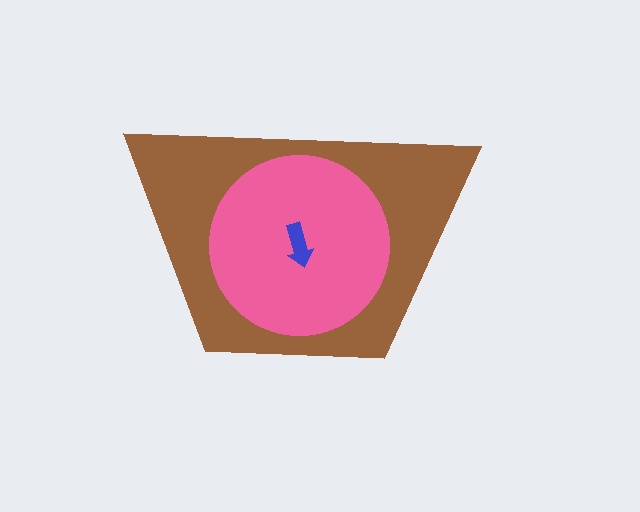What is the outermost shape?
The brown trapezoid.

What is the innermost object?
The blue arrow.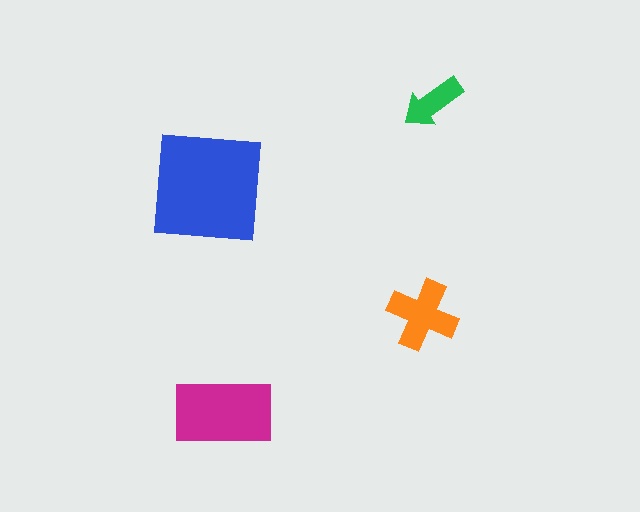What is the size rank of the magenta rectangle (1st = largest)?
2nd.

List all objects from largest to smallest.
The blue square, the magenta rectangle, the orange cross, the green arrow.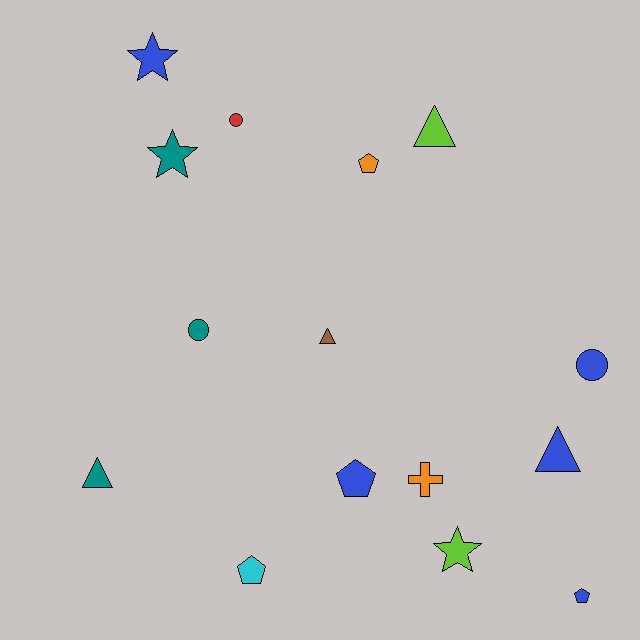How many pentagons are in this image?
There are 4 pentagons.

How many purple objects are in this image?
There are no purple objects.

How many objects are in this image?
There are 15 objects.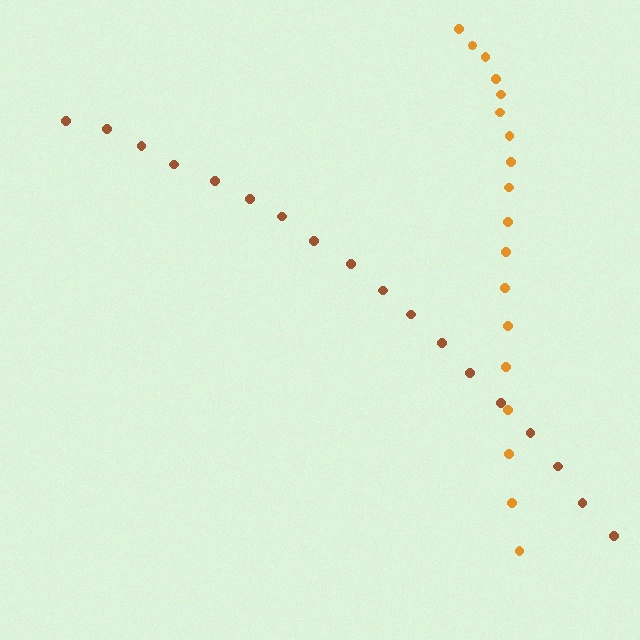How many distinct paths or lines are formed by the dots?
There are 2 distinct paths.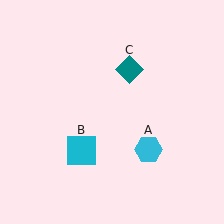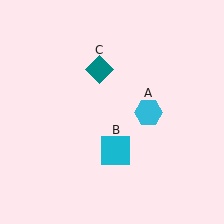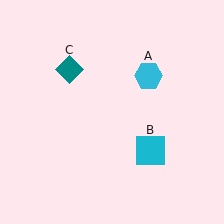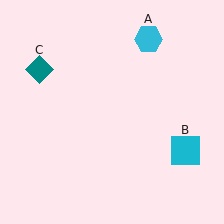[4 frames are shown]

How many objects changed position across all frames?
3 objects changed position: cyan hexagon (object A), cyan square (object B), teal diamond (object C).